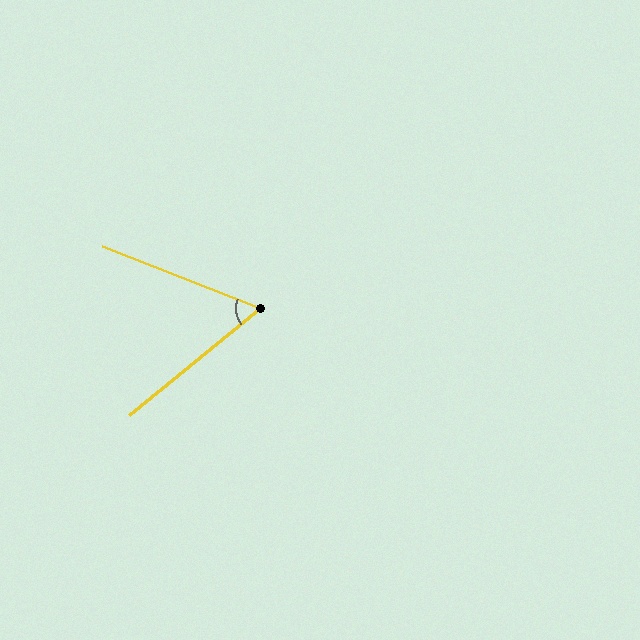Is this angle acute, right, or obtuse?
It is acute.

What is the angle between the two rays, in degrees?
Approximately 60 degrees.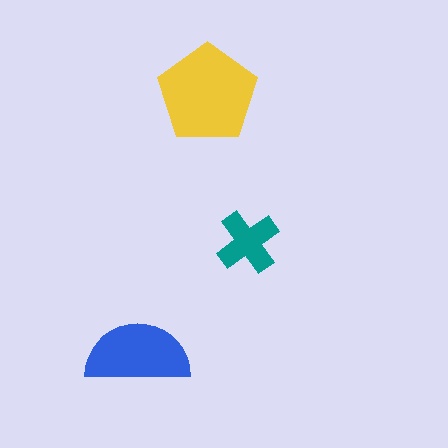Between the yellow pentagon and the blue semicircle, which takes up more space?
The yellow pentagon.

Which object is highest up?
The yellow pentagon is topmost.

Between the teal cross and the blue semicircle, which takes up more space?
The blue semicircle.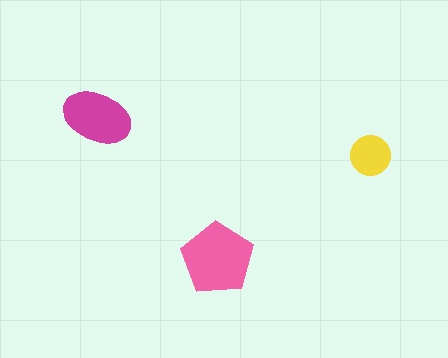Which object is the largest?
The pink pentagon.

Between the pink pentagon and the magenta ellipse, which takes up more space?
The pink pentagon.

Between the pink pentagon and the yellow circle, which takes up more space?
The pink pentagon.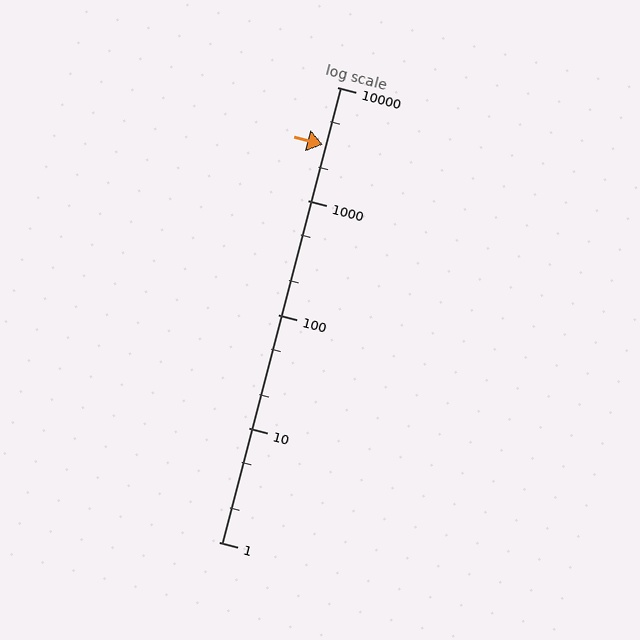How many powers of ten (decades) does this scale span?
The scale spans 4 decades, from 1 to 10000.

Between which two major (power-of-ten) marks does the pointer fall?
The pointer is between 1000 and 10000.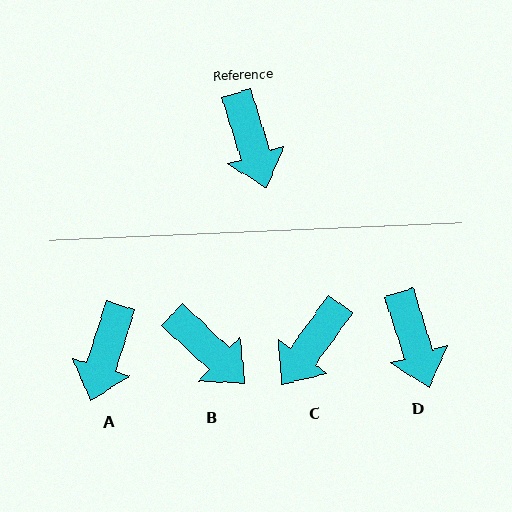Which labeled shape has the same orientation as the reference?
D.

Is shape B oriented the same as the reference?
No, it is off by about 29 degrees.